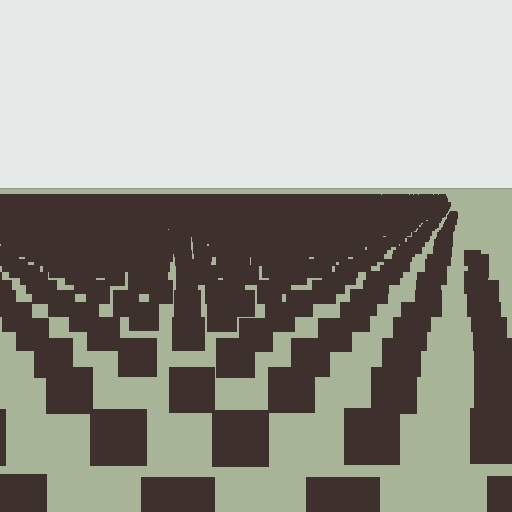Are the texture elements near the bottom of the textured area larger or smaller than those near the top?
Larger. Near the bottom, elements are closer to the viewer and appear at a bigger on-screen size.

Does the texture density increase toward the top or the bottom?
Density increases toward the top.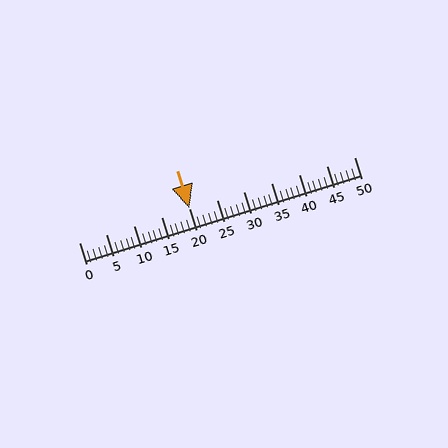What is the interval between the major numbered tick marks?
The major tick marks are spaced 5 units apart.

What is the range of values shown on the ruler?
The ruler shows values from 0 to 50.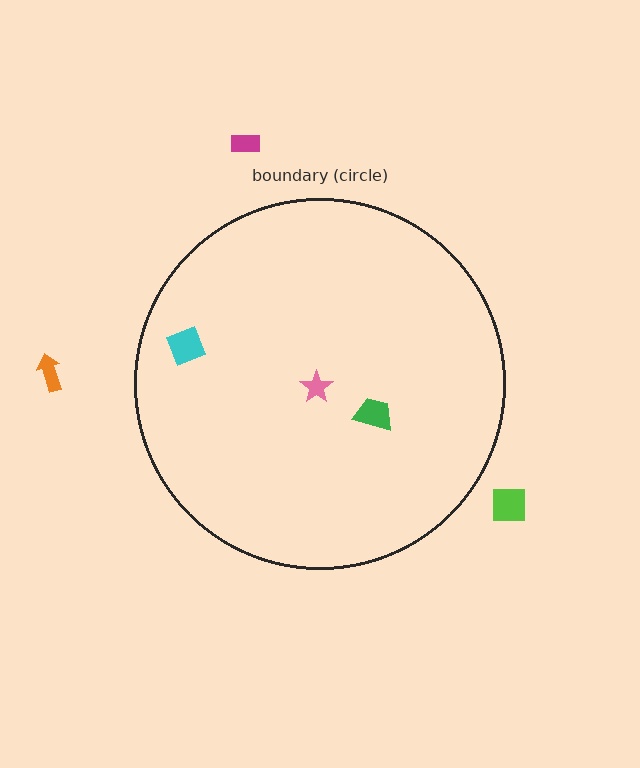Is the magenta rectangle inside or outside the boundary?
Outside.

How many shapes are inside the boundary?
3 inside, 3 outside.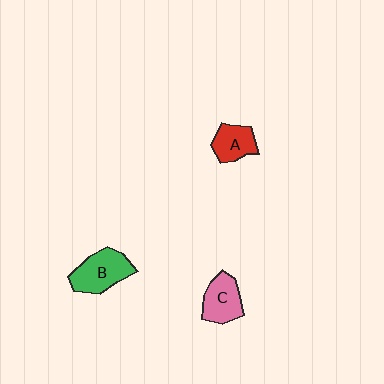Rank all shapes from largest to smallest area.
From largest to smallest: B (green), C (pink), A (red).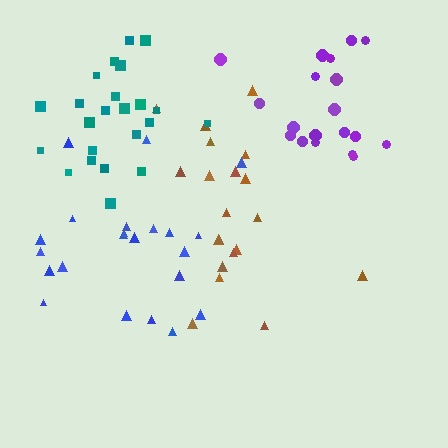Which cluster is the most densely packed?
Teal.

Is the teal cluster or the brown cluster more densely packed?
Teal.